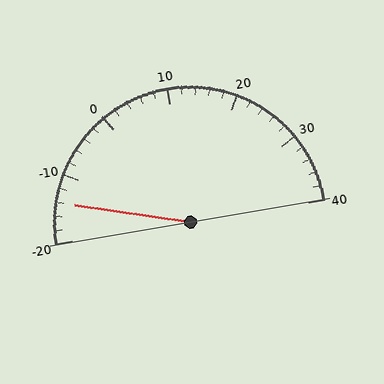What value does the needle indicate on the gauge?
The needle indicates approximately -14.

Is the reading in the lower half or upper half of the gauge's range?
The reading is in the lower half of the range (-20 to 40).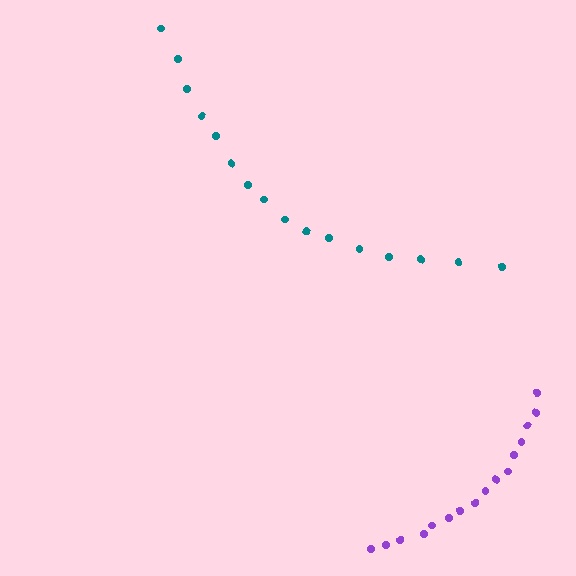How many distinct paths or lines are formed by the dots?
There are 2 distinct paths.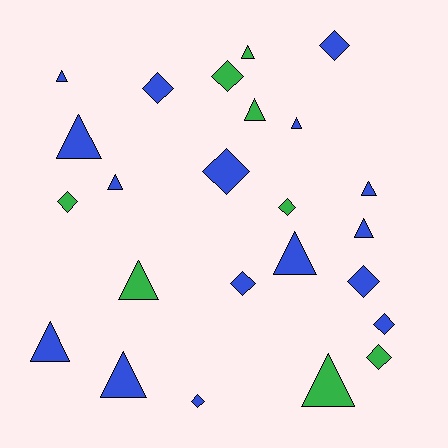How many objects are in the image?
There are 24 objects.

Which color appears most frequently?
Blue, with 16 objects.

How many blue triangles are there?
There are 9 blue triangles.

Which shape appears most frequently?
Triangle, with 13 objects.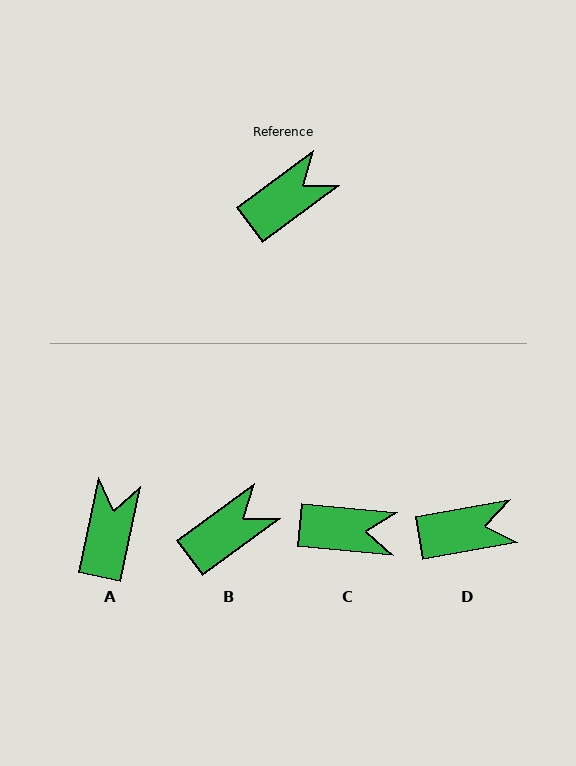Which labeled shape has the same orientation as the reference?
B.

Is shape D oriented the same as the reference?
No, it is off by about 27 degrees.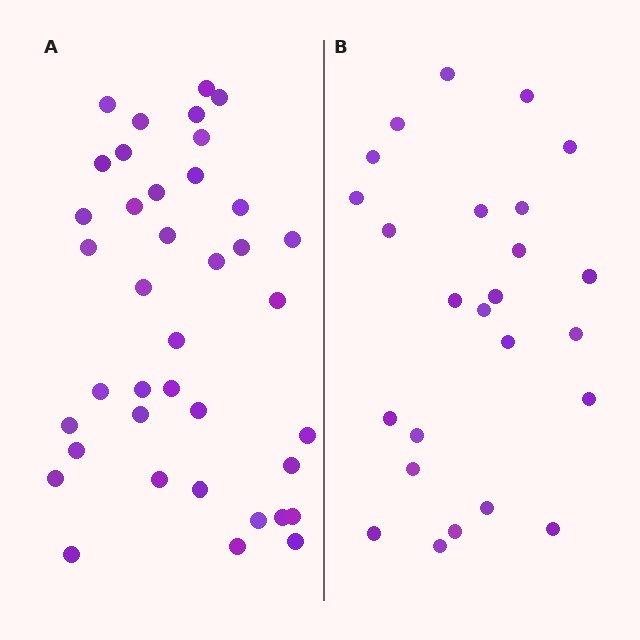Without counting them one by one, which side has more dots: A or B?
Region A (the left region) has more dots.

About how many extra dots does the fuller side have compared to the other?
Region A has approximately 15 more dots than region B.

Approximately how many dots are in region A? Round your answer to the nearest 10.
About 40 dots. (The exact count is 39, which rounds to 40.)